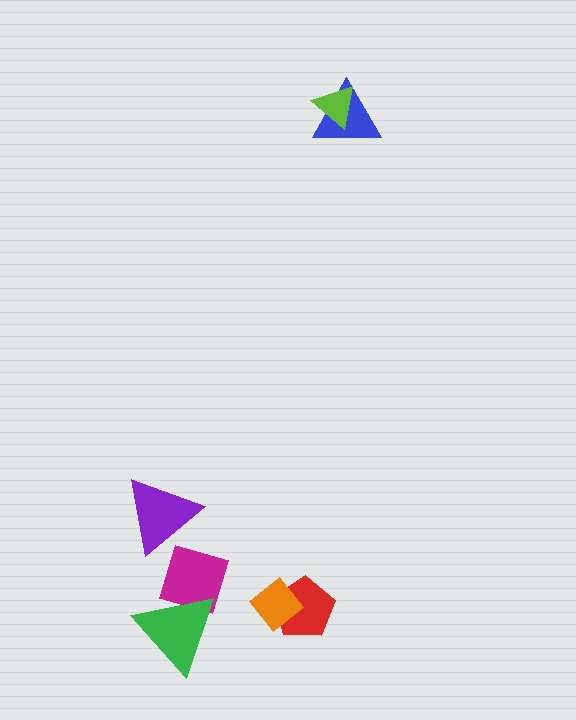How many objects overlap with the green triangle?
1 object overlaps with the green triangle.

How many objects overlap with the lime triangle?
1 object overlaps with the lime triangle.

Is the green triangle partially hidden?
No, no other shape covers it.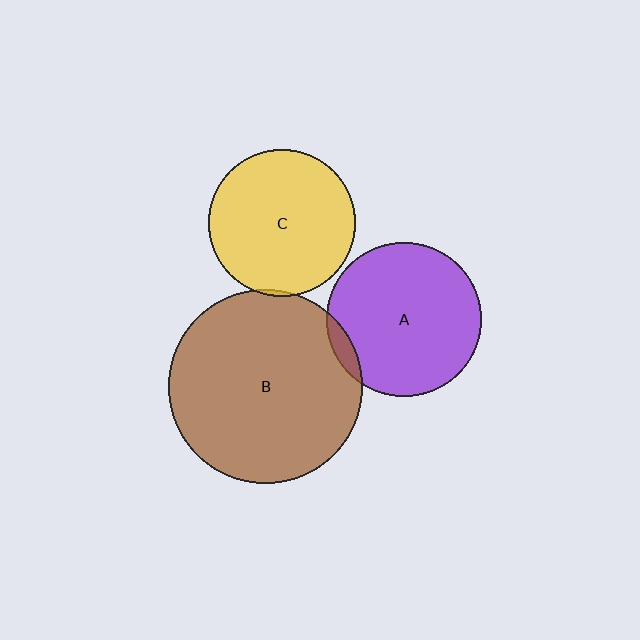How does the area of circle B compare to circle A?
Approximately 1.6 times.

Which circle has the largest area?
Circle B (brown).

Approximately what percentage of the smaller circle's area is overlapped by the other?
Approximately 5%.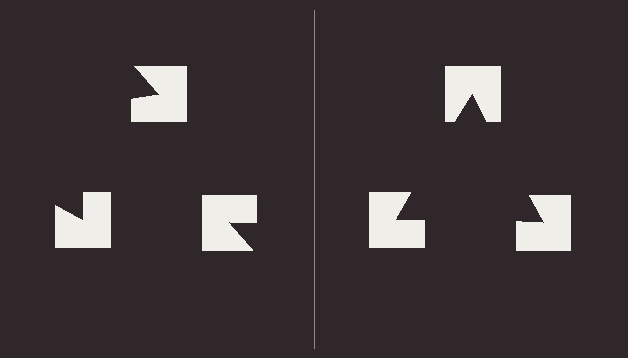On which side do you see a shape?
An illusory triangle appears on the right side. On the left side the wedge cuts are rotated, so no coherent shape forms.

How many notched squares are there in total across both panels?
6 — 3 on each side.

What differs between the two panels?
The notched squares are positioned identically on both sides; only the wedge orientations differ. On the right they align to a triangle; on the left they are misaligned.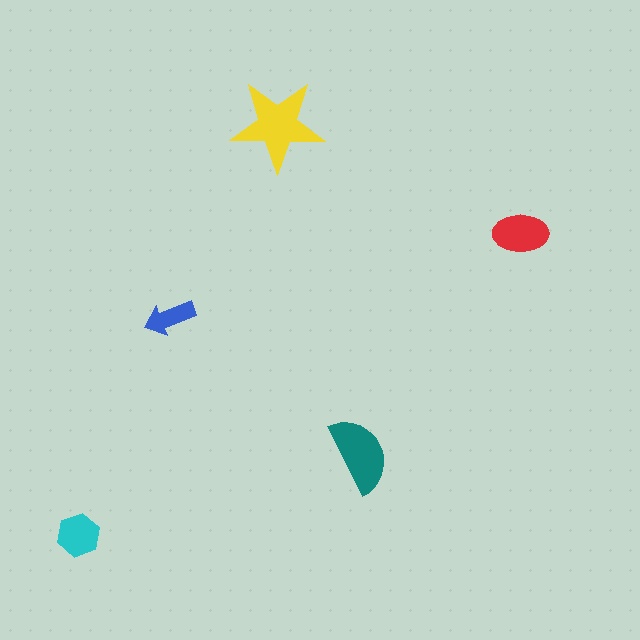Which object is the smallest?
The blue arrow.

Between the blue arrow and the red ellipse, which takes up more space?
The red ellipse.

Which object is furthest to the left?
The cyan hexagon is leftmost.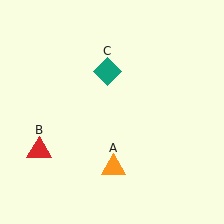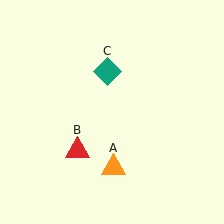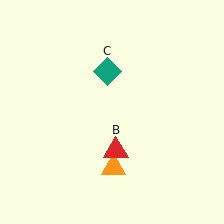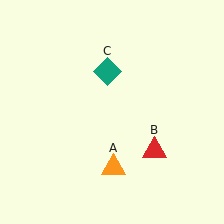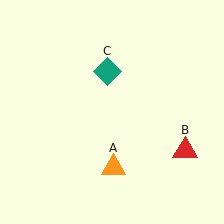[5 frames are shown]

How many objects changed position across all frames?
1 object changed position: red triangle (object B).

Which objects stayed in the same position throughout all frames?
Orange triangle (object A) and teal diamond (object C) remained stationary.